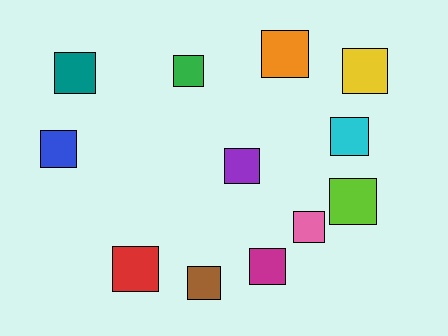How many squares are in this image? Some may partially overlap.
There are 12 squares.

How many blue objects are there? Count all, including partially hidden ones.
There is 1 blue object.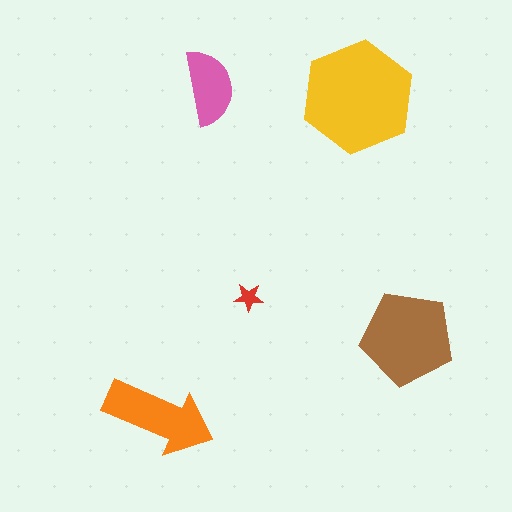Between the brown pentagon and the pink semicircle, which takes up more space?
The brown pentagon.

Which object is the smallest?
The red star.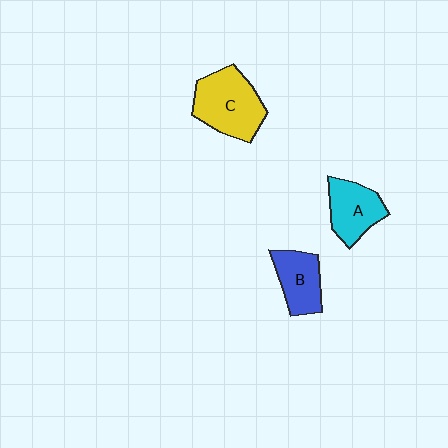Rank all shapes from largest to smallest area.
From largest to smallest: C (yellow), A (cyan), B (blue).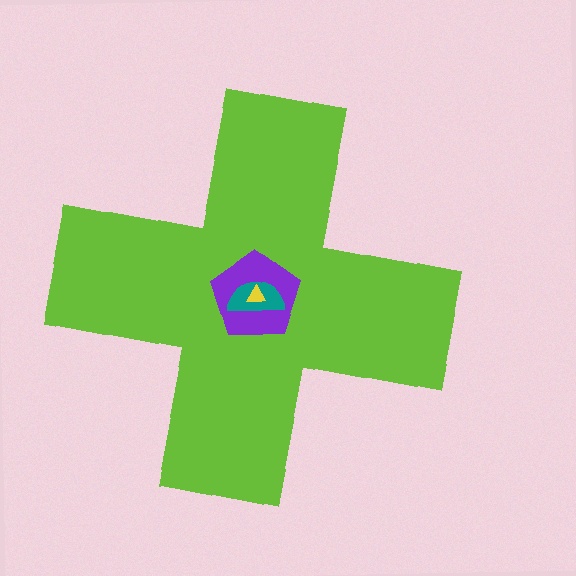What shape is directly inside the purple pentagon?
The teal semicircle.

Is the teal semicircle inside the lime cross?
Yes.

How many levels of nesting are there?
4.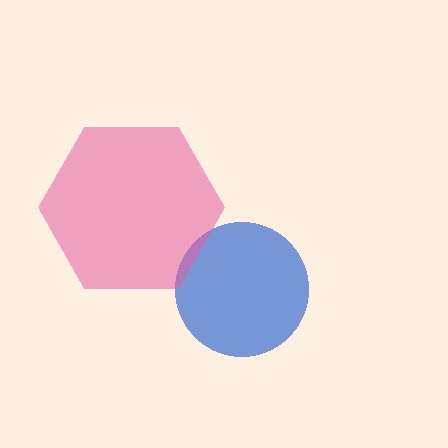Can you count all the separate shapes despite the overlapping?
Yes, there are 2 separate shapes.